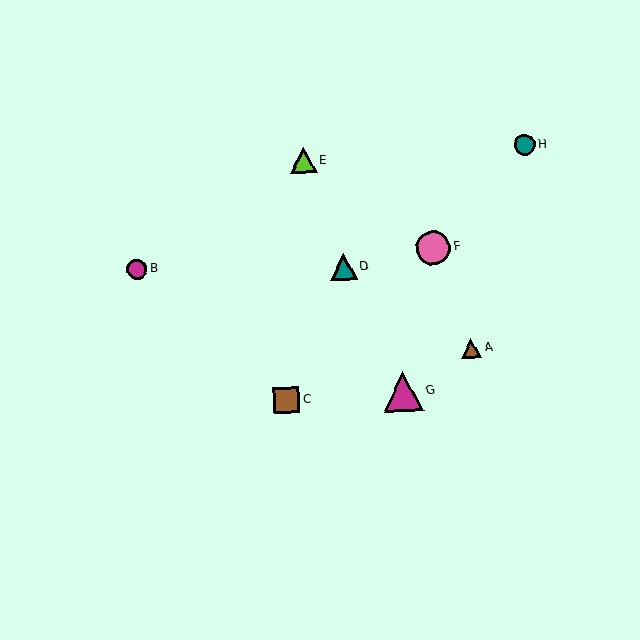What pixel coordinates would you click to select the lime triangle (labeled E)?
Click at (303, 160) to select the lime triangle E.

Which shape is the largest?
The magenta triangle (labeled G) is the largest.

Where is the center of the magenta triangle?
The center of the magenta triangle is at (403, 391).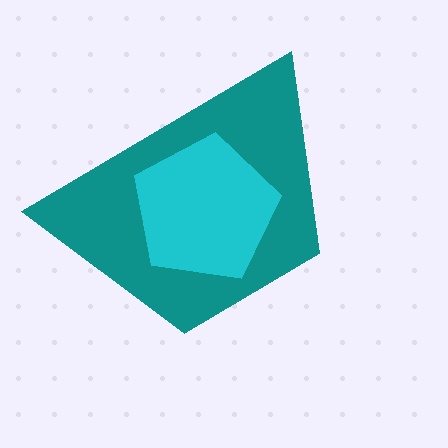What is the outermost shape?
The teal trapezoid.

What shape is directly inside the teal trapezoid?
The cyan pentagon.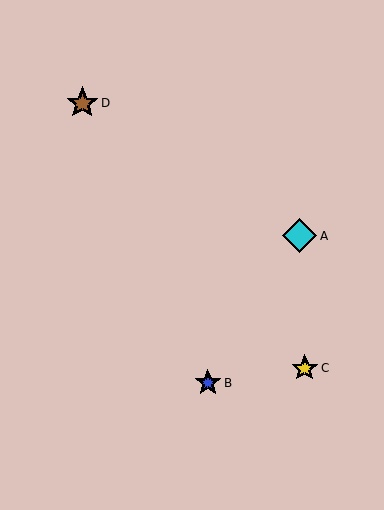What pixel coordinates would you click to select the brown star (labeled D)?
Click at (82, 103) to select the brown star D.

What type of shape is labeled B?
Shape B is a blue star.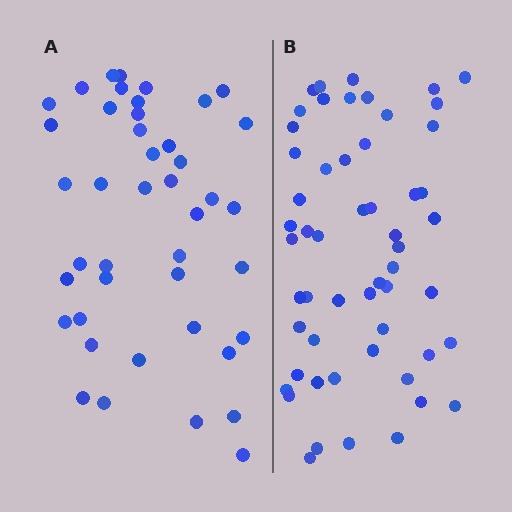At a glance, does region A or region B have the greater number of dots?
Region B (the right region) has more dots.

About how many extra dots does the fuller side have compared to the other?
Region B has roughly 12 or so more dots than region A.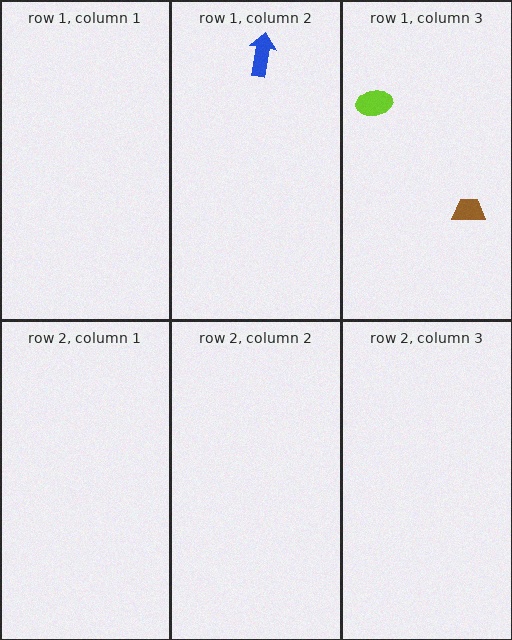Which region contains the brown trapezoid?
The row 1, column 3 region.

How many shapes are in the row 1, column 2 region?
1.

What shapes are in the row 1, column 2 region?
The blue arrow.